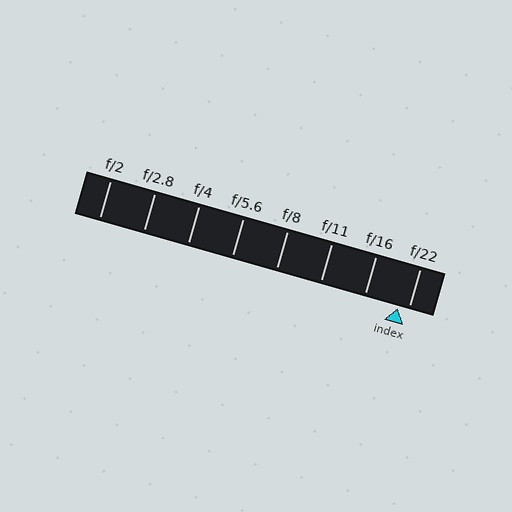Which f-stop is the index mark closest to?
The index mark is closest to f/22.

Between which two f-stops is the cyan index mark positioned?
The index mark is between f/16 and f/22.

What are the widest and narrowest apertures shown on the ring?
The widest aperture shown is f/2 and the narrowest is f/22.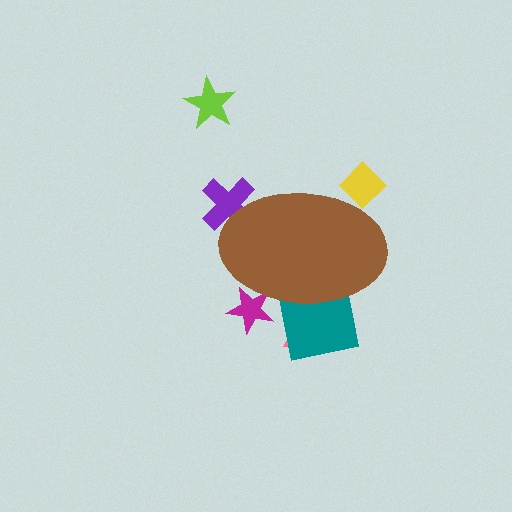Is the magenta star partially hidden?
Yes, the magenta star is partially hidden behind the brown ellipse.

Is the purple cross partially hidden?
Yes, the purple cross is partially hidden behind the brown ellipse.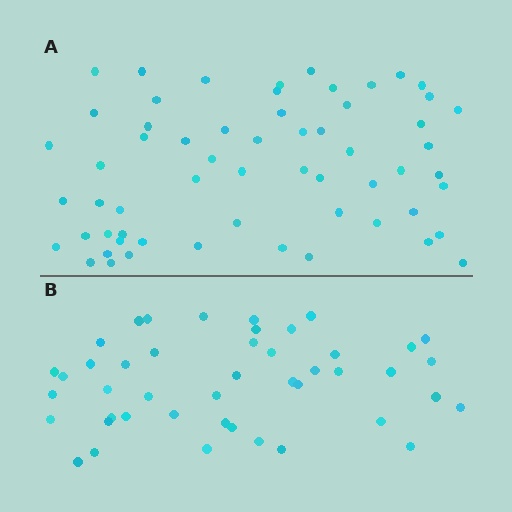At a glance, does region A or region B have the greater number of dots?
Region A (the top region) has more dots.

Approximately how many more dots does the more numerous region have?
Region A has approximately 15 more dots than region B.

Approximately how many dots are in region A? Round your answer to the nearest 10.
About 60 dots.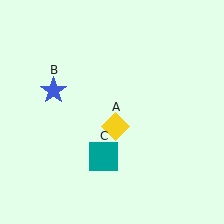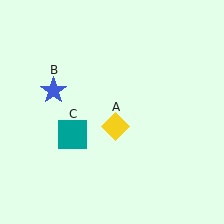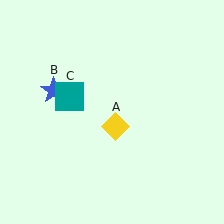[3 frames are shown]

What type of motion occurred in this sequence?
The teal square (object C) rotated clockwise around the center of the scene.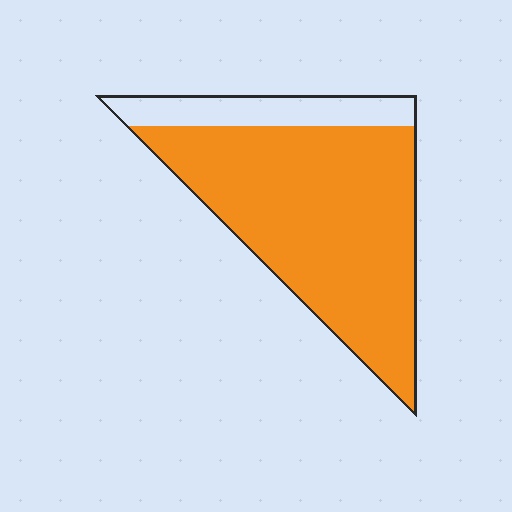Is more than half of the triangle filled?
Yes.